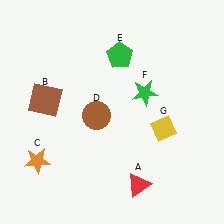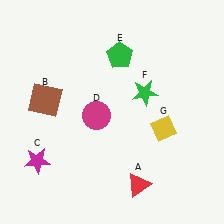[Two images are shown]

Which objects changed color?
C changed from orange to magenta. D changed from brown to magenta.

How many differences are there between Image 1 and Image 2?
There are 2 differences between the two images.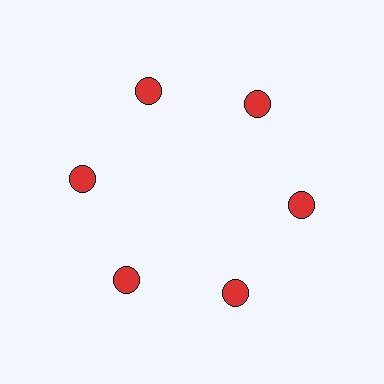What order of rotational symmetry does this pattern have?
This pattern has 6-fold rotational symmetry.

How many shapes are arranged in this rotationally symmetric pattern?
There are 6 shapes, arranged in 6 groups of 1.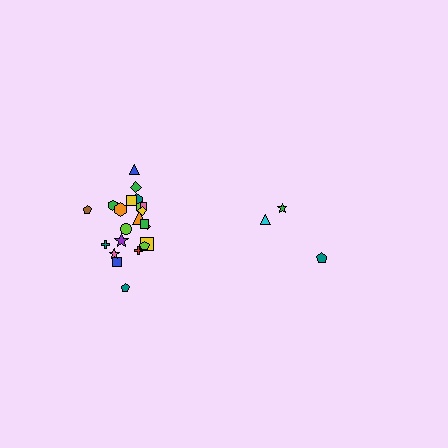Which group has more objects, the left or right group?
The left group.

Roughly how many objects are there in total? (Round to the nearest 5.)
Roughly 25 objects in total.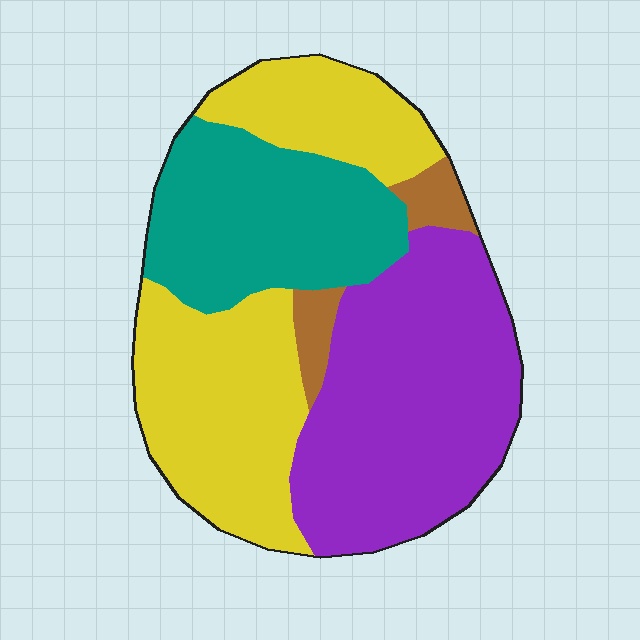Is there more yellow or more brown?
Yellow.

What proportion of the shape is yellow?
Yellow covers roughly 35% of the shape.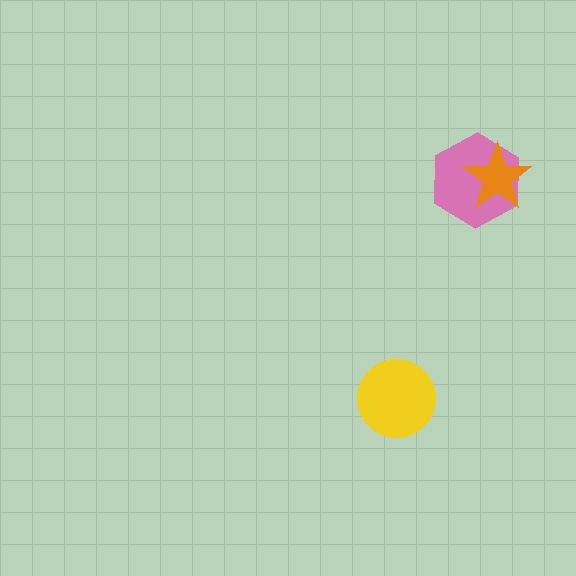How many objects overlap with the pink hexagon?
1 object overlaps with the pink hexagon.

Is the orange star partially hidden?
No, no other shape covers it.